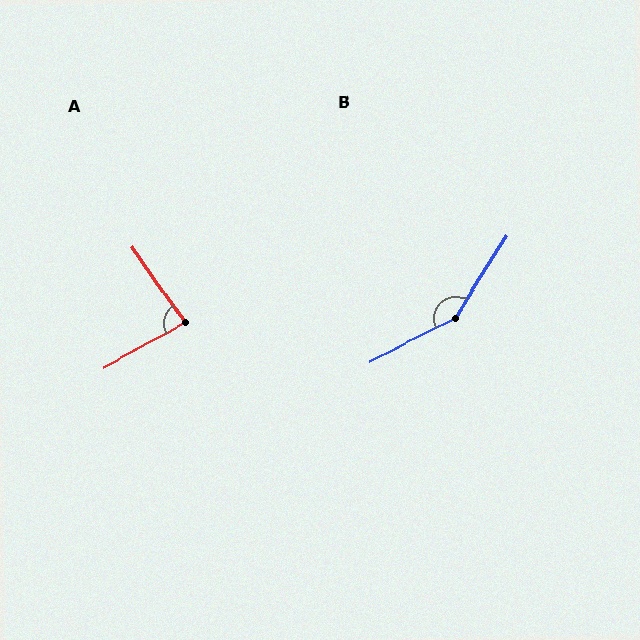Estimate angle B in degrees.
Approximately 149 degrees.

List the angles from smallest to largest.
A (83°), B (149°).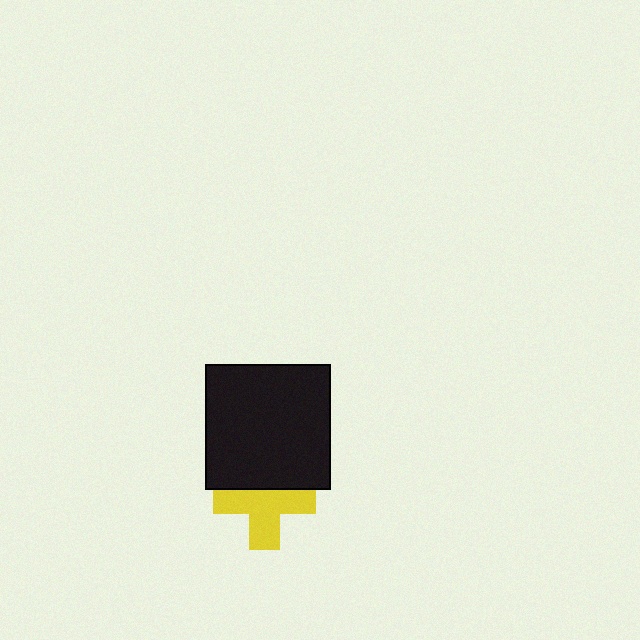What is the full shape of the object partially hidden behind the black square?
The partially hidden object is a yellow cross.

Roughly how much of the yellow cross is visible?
Most of it is visible (roughly 65%).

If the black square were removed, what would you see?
You would see the complete yellow cross.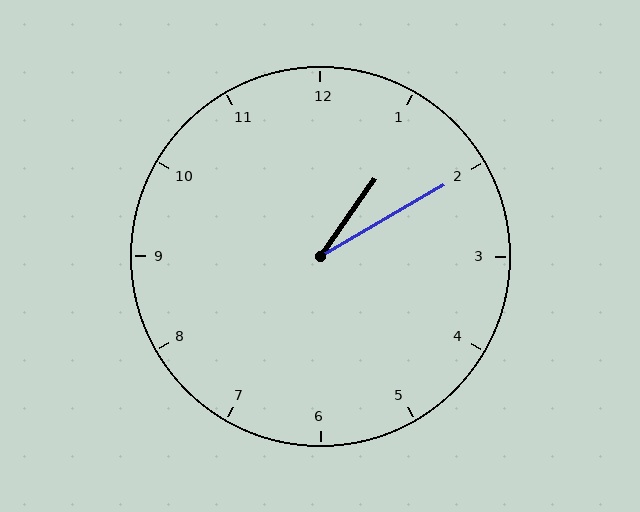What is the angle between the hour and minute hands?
Approximately 25 degrees.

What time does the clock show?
1:10.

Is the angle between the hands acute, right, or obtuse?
It is acute.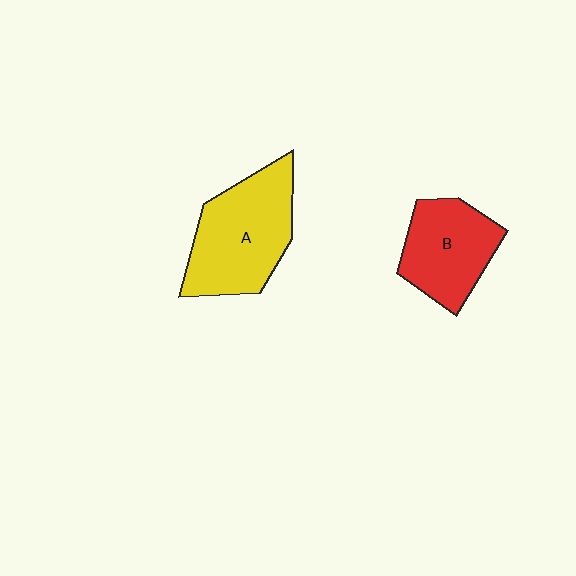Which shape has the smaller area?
Shape B (red).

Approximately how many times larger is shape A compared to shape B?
Approximately 1.3 times.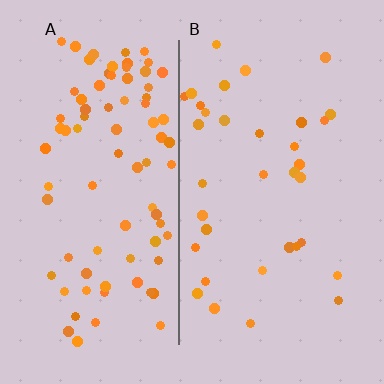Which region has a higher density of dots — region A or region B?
A (the left).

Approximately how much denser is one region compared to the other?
Approximately 2.4× — region A over region B.